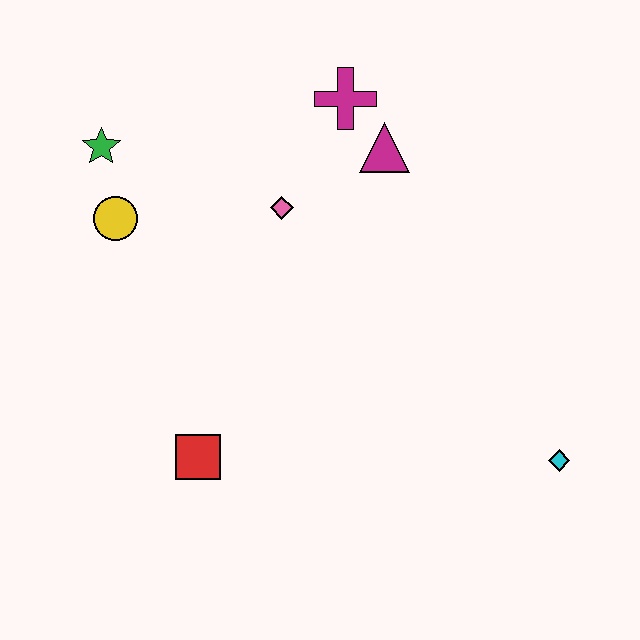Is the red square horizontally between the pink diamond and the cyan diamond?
No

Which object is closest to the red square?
The yellow circle is closest to the red square.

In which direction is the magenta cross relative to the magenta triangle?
The magenta cross is above the magenta triangle.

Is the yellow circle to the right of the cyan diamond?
No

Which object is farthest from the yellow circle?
The cyan diamond is farthest from the yellow circle.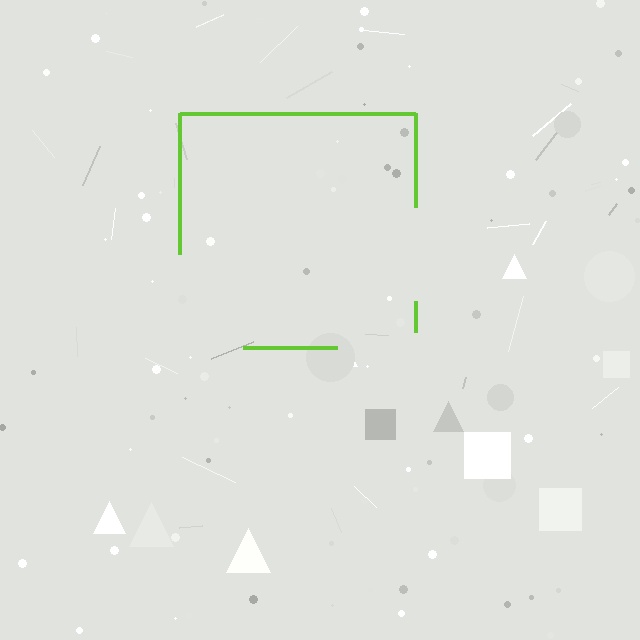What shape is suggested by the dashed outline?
The dashed outline suggests a square.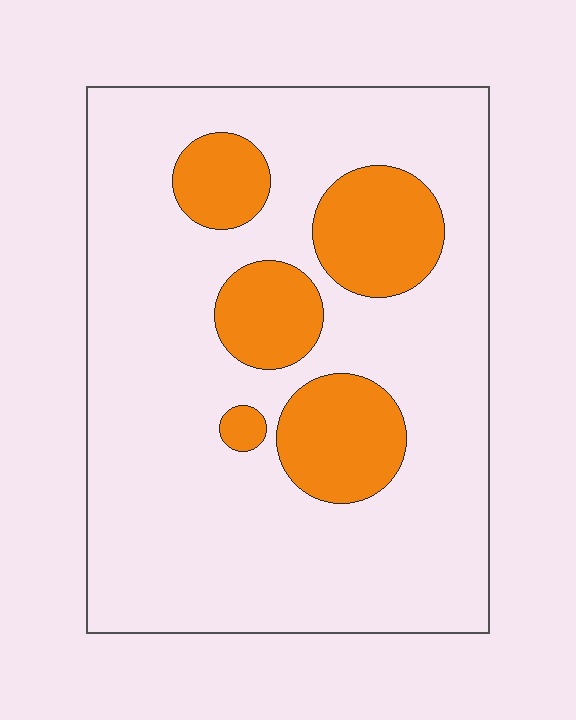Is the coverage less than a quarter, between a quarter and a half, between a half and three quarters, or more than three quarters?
Less than a quarter.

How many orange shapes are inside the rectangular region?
5.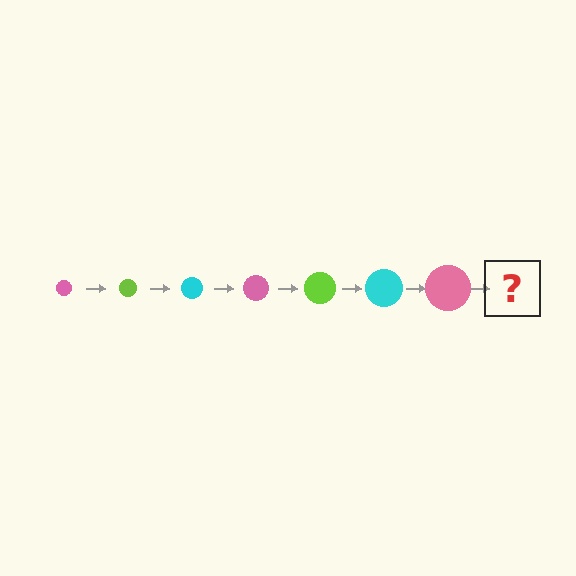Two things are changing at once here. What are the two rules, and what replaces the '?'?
The two rules are that the circle grows larger each step and the color cycles through pink, lime, and cyan. The '?' should be a lime circle, larger than the previous one.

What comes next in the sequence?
The next element should be a lime circle, larger than the previous one.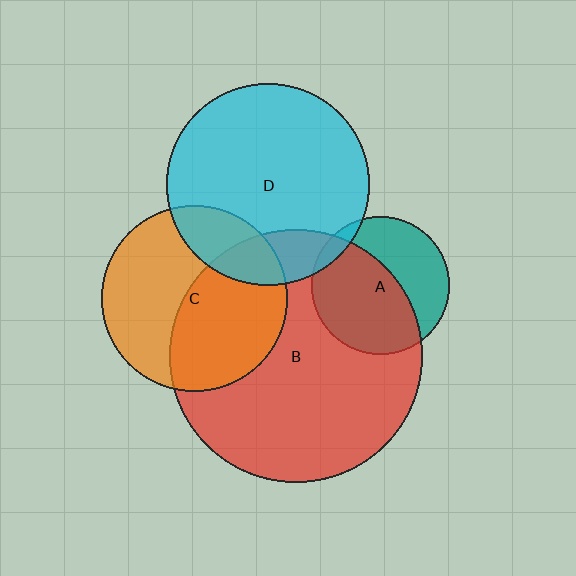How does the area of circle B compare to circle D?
Approximately 1.6 times.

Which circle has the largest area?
Circle B (red).